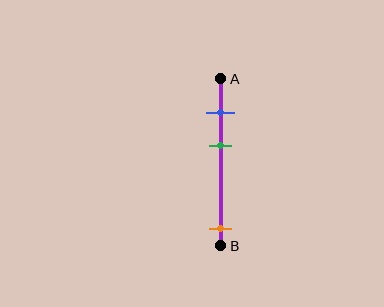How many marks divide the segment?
There are 3 marks dividing the segment.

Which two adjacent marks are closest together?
The blue and green marks are the closest adjacent pair.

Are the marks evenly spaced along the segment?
No, the marks are not evenly spaced.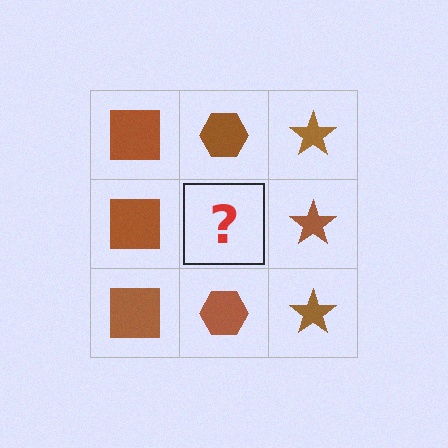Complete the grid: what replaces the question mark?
The question mark should be replaced with a brown hexagon.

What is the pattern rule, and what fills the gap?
The rule is that each column has a consistent shape. The gap should be filled with a brown hexagon.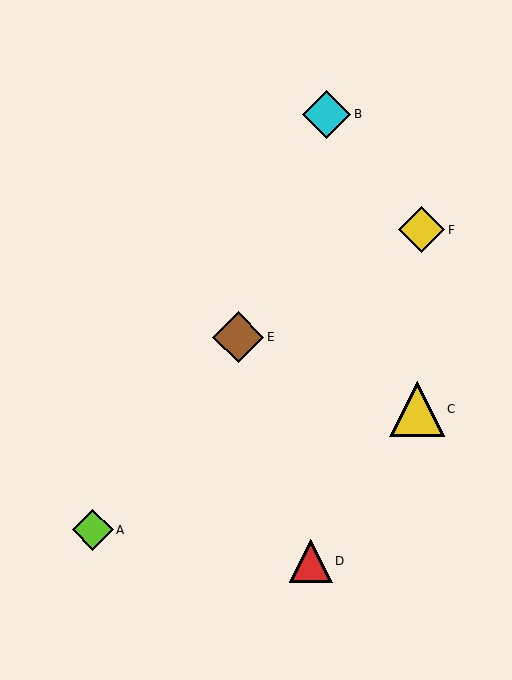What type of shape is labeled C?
Shape C is a yellow triangle.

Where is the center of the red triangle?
The center of the red triangle is at (311, 561).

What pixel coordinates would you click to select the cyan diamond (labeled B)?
Click at (326, 114) to select the cyan diamond B.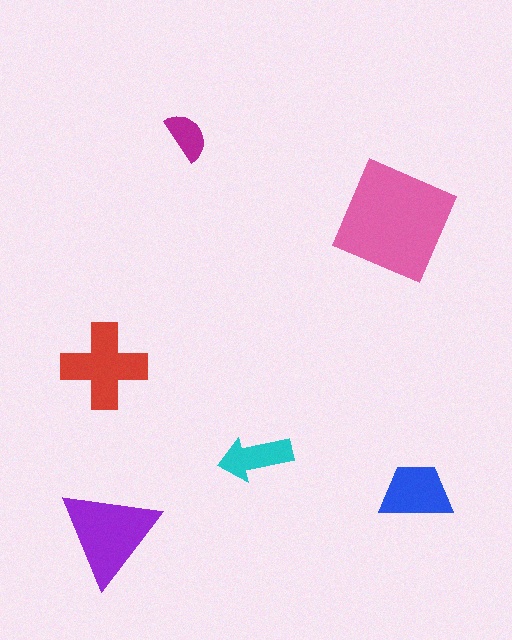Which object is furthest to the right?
The blue trapezoid is rightmost.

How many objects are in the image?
There are 6 objects in the image.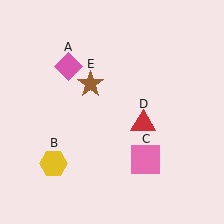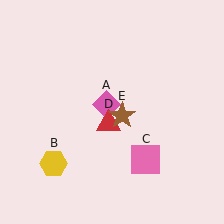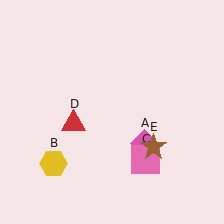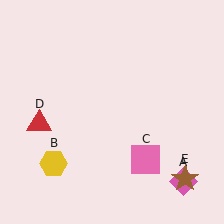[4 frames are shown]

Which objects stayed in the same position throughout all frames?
Yellow hexagon (object B) and pink square (object C) remained stationary.